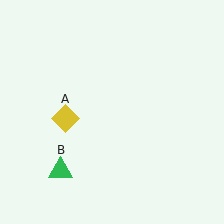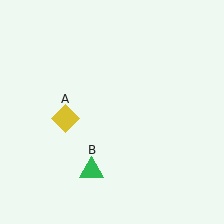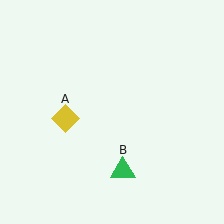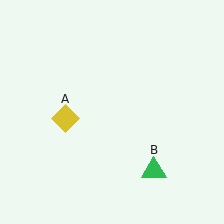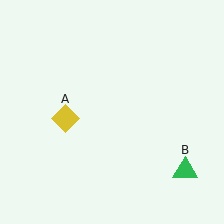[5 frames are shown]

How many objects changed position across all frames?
1 object changed position: green triangle (object B).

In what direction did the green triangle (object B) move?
The green triangle (object B) moved right.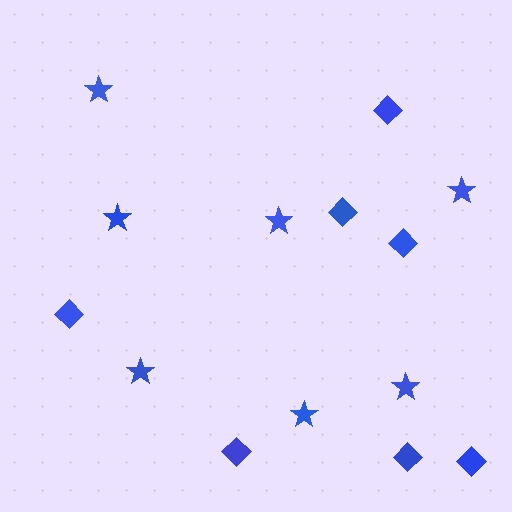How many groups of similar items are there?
There are 2 groups: one group of stars (7) and one group of diamonds (7).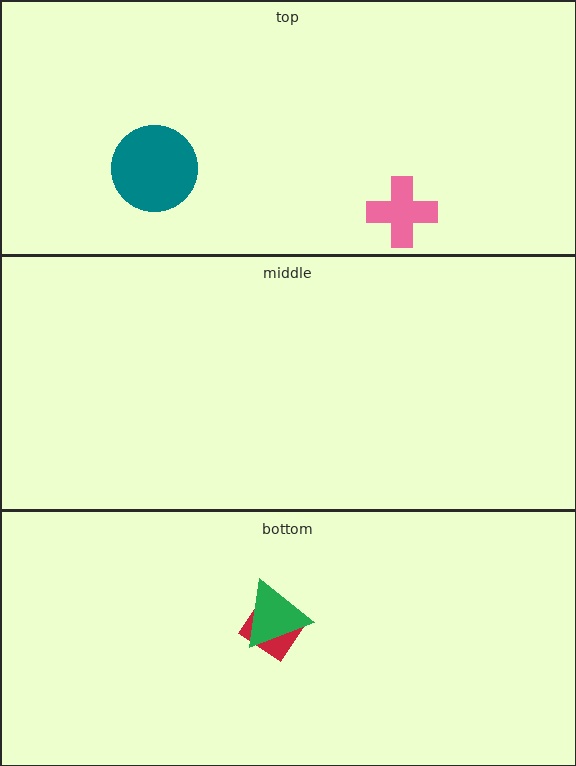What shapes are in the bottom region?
The red diamond, the green triangle.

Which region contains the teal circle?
The top region.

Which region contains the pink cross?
The top region.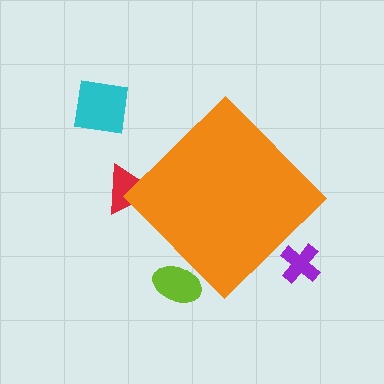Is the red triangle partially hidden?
Yes, the red triangle is partially hidden behind the orange diamond.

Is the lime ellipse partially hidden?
Yes, the lime ellipse is partially hidden behind the orange diamond.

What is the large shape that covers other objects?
An orange diamond.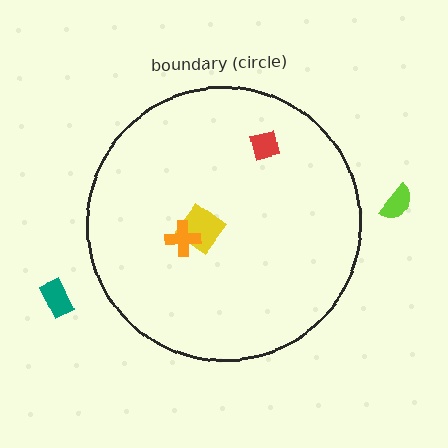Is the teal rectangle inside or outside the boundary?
Outside.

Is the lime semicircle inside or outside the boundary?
Outside.